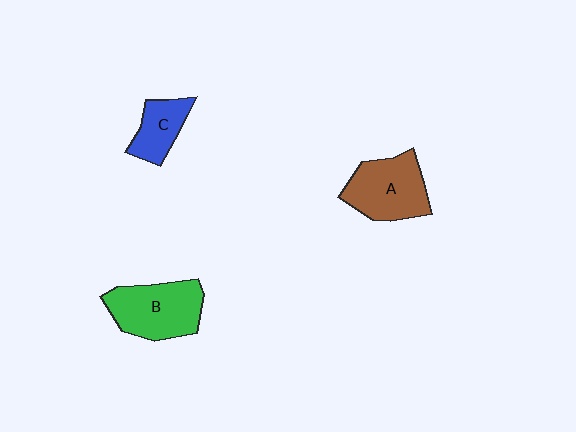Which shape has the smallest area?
Shape C (blue).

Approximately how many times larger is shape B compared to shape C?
Approximately 1.8 times.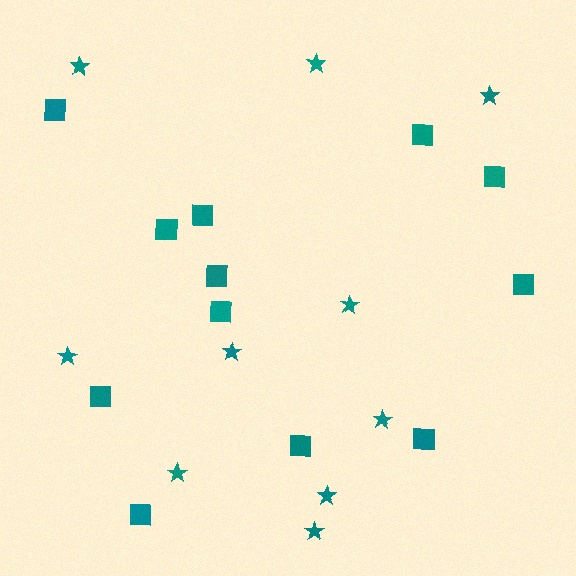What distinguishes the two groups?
There are 2 groups: one group of stars (10) and one group of squares (12).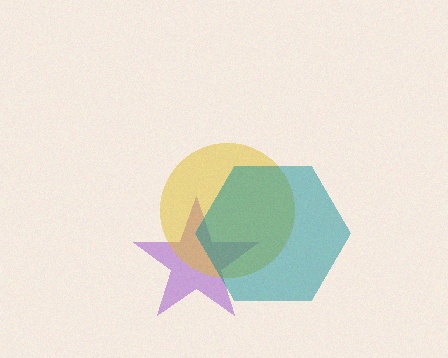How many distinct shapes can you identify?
There are 3 distinct shapes: a purple star, a yellow circle, a teal hexagon.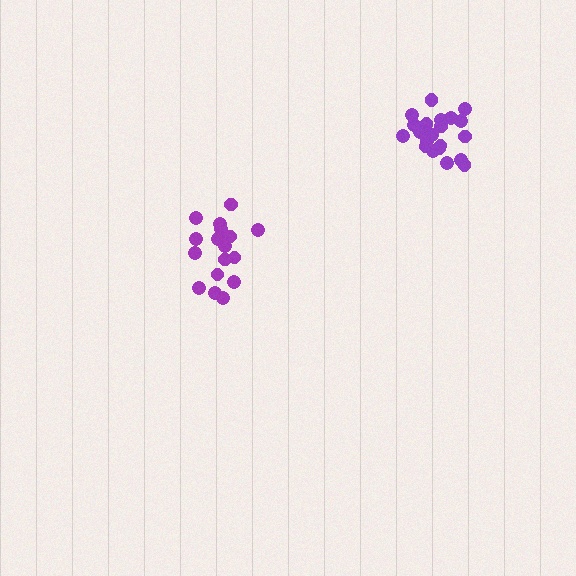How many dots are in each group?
Group 1: 18 dots, Group 2: 21 dots (39 total).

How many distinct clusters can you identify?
There are 2 distinct clusters.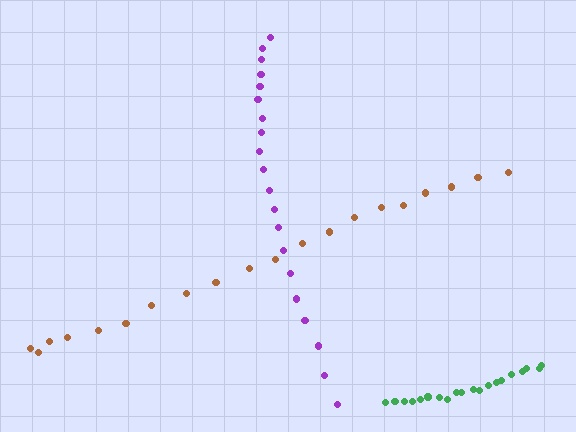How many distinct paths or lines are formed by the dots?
There are 3 distinct paths.